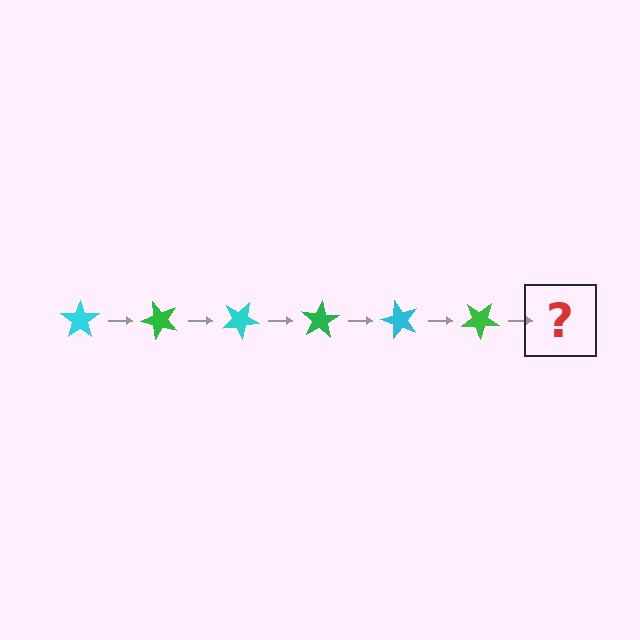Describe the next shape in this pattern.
It should be a cyan star, rotated 300 degrees from the start.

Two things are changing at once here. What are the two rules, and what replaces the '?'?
The two rules are that it rotates 50 degrees each step and the color cycles through cyan and green. The '?' should be a cyan star, rotated 300 degrees from the start.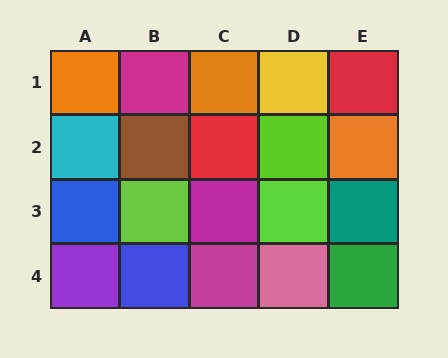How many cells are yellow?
1 cell is yellow.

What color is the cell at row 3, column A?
Blue.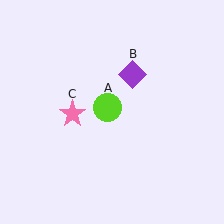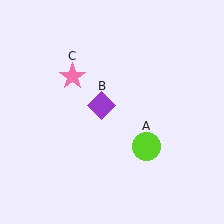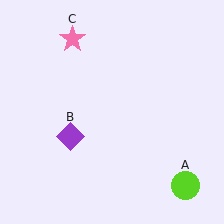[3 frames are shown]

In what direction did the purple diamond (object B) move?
The purple diamond (object B) moved down and to the left.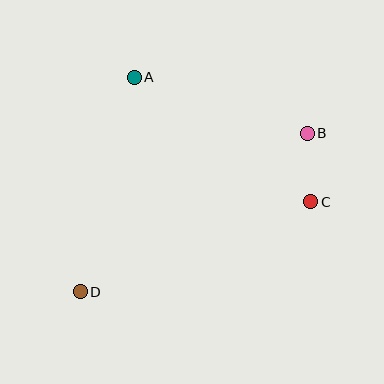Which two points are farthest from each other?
Points B and D are farthest from each other.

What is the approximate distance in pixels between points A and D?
The distance between A and D is approximately 221 pixels.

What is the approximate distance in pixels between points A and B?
The distance between A and B is approximately 182 pixels.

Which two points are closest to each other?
Points B and C are closest to each other.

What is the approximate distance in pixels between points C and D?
The distance between C and D is approximately 247 pixels.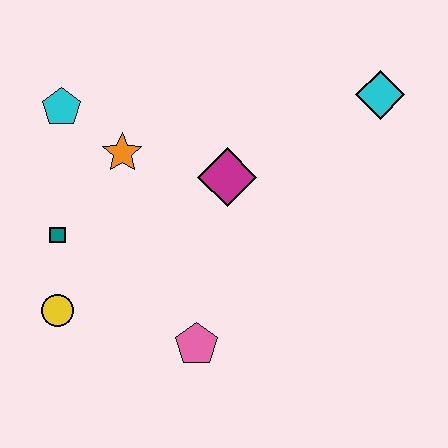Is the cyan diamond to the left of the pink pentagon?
No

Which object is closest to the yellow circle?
The teal square is closest to the yellow circle.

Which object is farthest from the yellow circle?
The cyan diamond is farthest from the yellow circle.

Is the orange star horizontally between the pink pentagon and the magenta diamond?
No